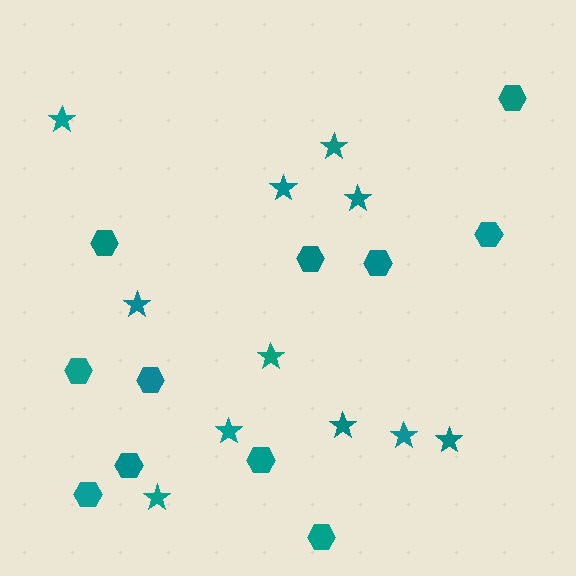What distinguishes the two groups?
There are 2 groups: one group of stars (11) and one group of hexagons (11).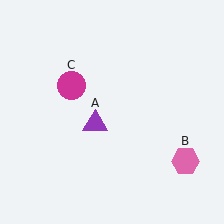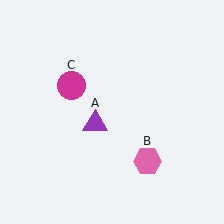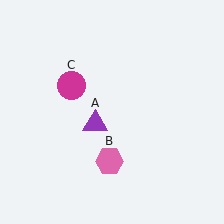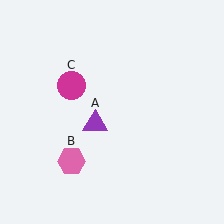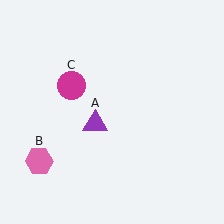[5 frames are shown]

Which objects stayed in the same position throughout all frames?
Purple triangle (object A) and magenta circle (object C) remained stationary.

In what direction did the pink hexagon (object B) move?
The pink hexagon (object B) moved left.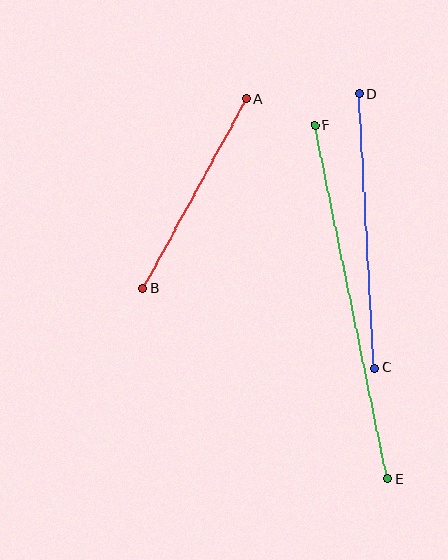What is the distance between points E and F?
The distance is approximately 361 pixels.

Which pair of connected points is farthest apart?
Points E and F are farthest apart.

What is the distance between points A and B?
The distance is approximately 216 pixels.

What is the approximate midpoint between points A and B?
The midpoint is at approximately (194, 194) pixels.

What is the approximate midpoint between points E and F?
The midpoint is at approximately (351, 302) pixels.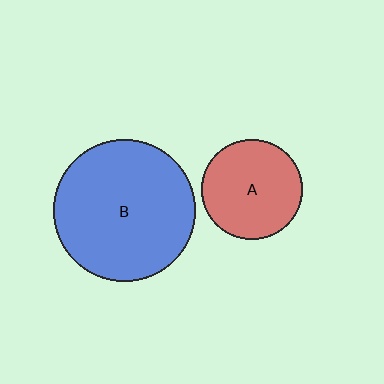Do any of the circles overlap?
No, none of the circles overlap.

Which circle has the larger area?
Circle B (blue).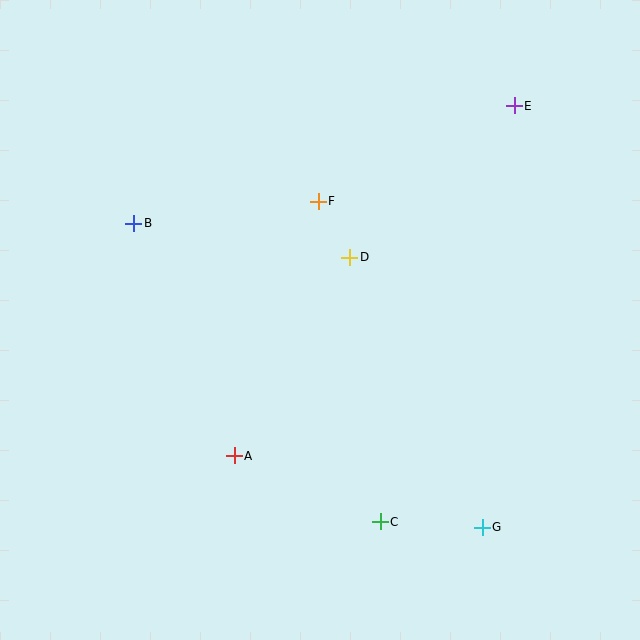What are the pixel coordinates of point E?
Point E is at (514, 106).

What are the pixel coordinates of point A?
Point A is at (234, 456).